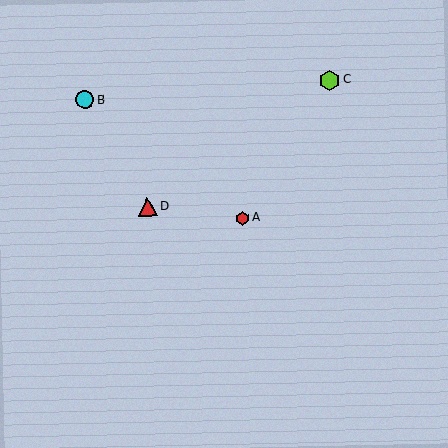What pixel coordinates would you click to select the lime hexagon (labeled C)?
Click at (329, 80) to select the lime hexagon C.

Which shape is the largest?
The lime hexagon (labeled C) is the largest.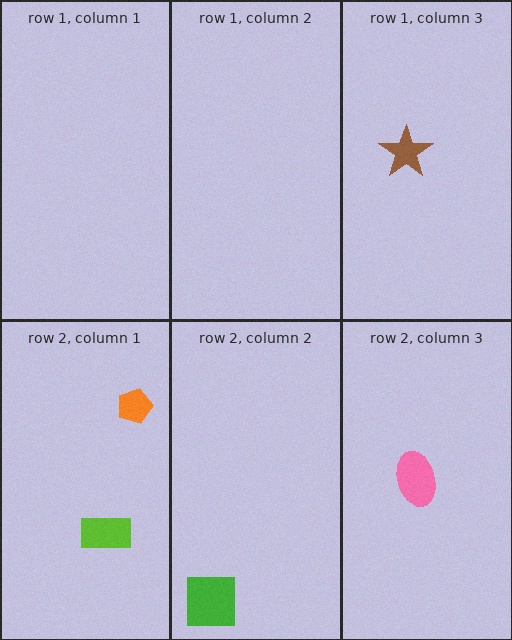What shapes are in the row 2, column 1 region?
The orange pentagon, the lime rectangle.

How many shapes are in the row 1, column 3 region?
1.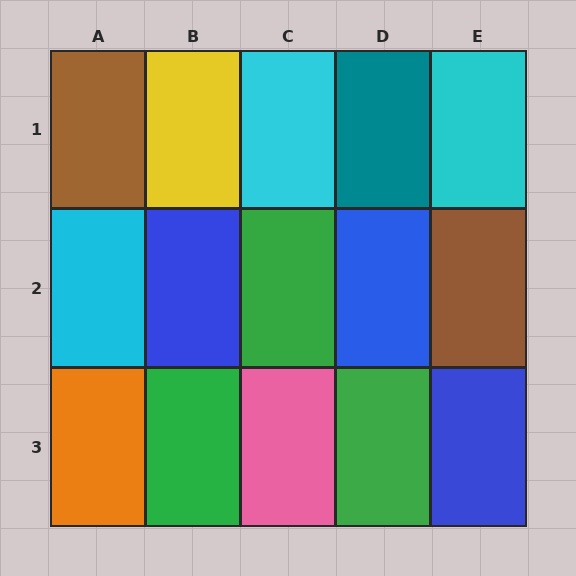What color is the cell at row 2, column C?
Green.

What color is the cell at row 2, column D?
Blue.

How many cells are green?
3 cells are green.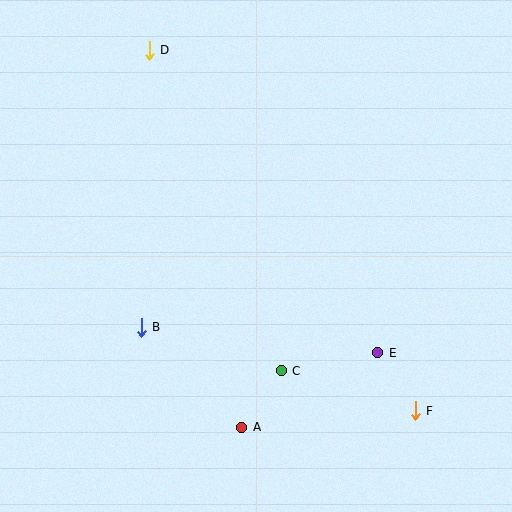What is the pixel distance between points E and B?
The distance between E and B is 238 pixels.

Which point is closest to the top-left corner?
Point D is closest to the top-left corner.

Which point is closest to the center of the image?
Point C at (281, 371) is closest to the center.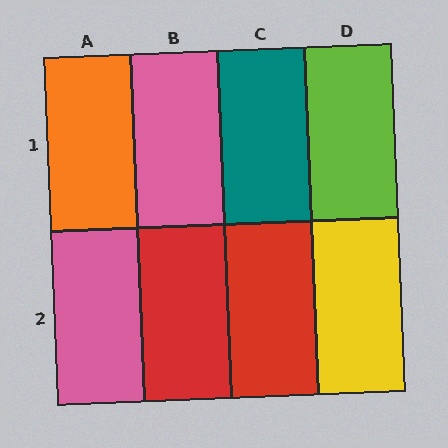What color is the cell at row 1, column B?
Pink.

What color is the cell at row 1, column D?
Lime.